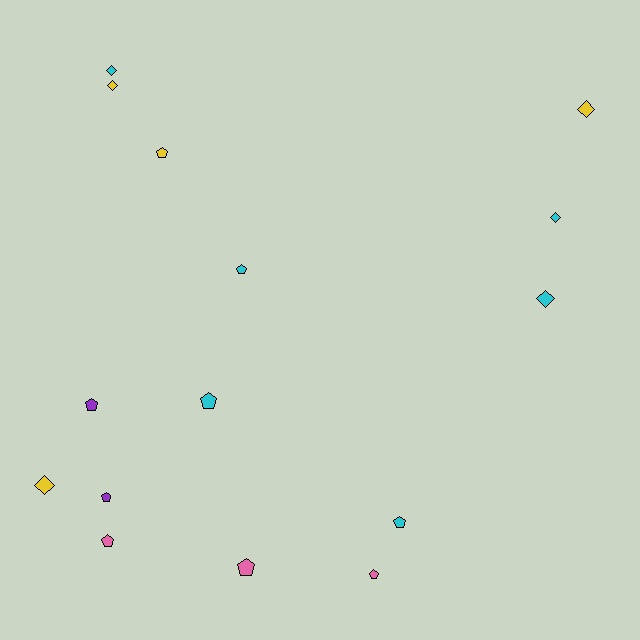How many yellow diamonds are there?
There are 3 yellow diamonds.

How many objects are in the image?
There are 15 objects.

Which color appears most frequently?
Cyan, with 6 objects.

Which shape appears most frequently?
Pentagon, with 9 objects.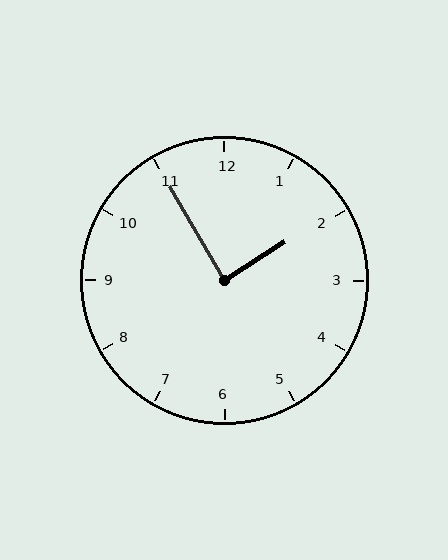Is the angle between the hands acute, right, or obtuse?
It is right.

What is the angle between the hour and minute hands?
Approximately 88 degrees.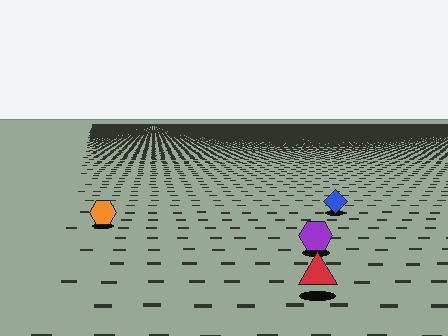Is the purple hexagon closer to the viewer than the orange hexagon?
Yes. The purple hexagon is closer — you can tell from the texture gradient: the ground texture is coarser near it.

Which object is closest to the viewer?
The red triangle is closest. The texture marks near it are larger and more spread out.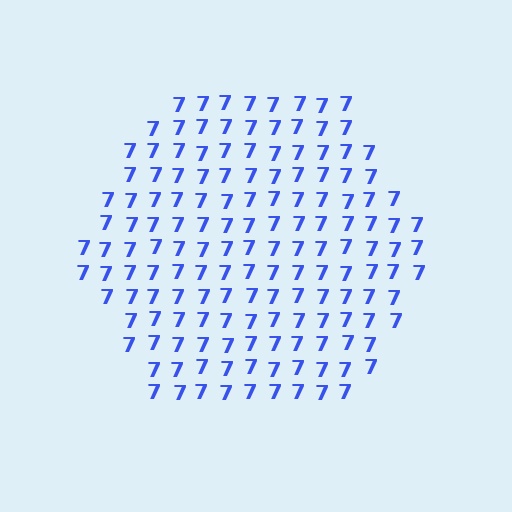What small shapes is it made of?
It is made of small digit 7's.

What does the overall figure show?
The overall figure shows a hexagon.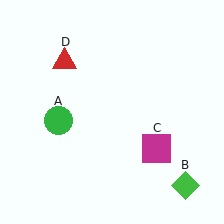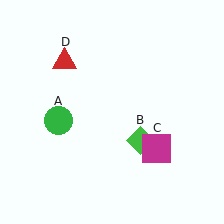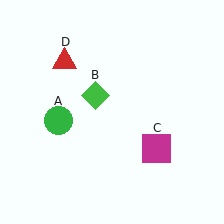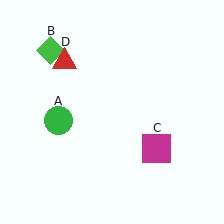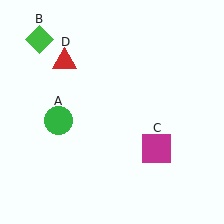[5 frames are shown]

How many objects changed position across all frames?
1 object changed position: green diamond (object B).